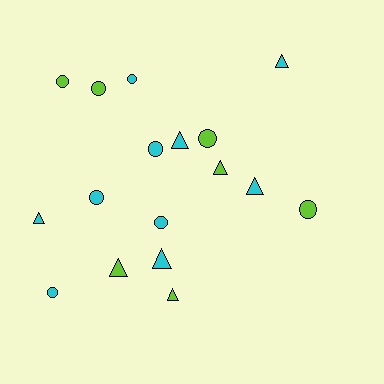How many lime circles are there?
There are 4 lime circles.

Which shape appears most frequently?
Circle, with 9 objects.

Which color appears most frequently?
Cyan, with 10 objects.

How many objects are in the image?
There are 17 objects.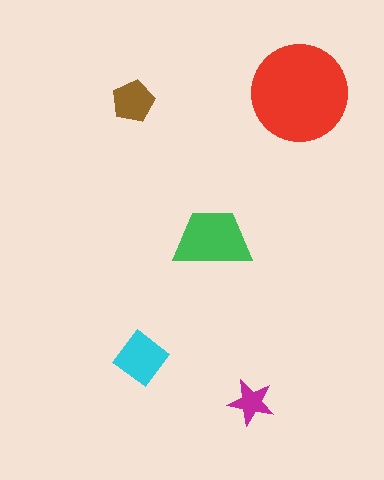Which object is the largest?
The red circle.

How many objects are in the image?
There are 5 objects in the image.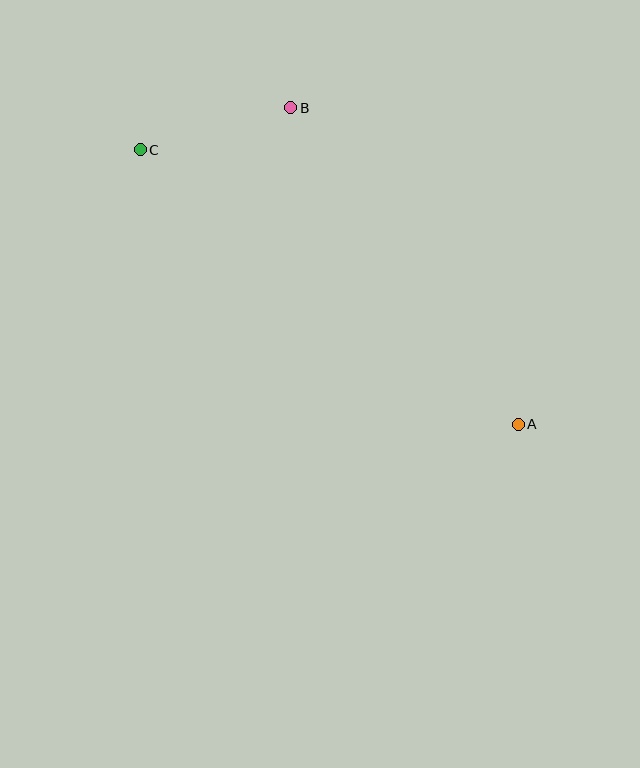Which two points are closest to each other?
Points B and C are closest to each other.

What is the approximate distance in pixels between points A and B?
The distance between A and B is approximately 390 pixels.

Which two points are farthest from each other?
Points A and C are farthest from each other.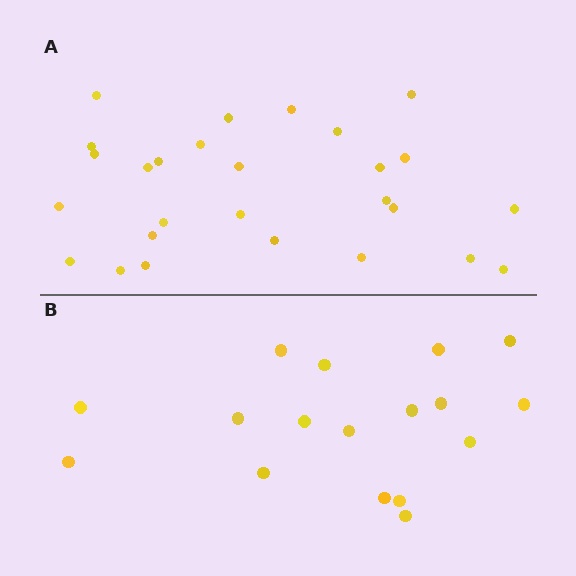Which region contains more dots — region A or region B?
Region A (the top region) has more dots.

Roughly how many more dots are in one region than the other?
Region A has roughly 10 or so more dots than region B.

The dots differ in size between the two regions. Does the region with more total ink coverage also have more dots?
No. Region B has more total ink coverage because its dots are larger, but region A actually contains more individual dots. Total area can be misleading — the number of items is what matters here.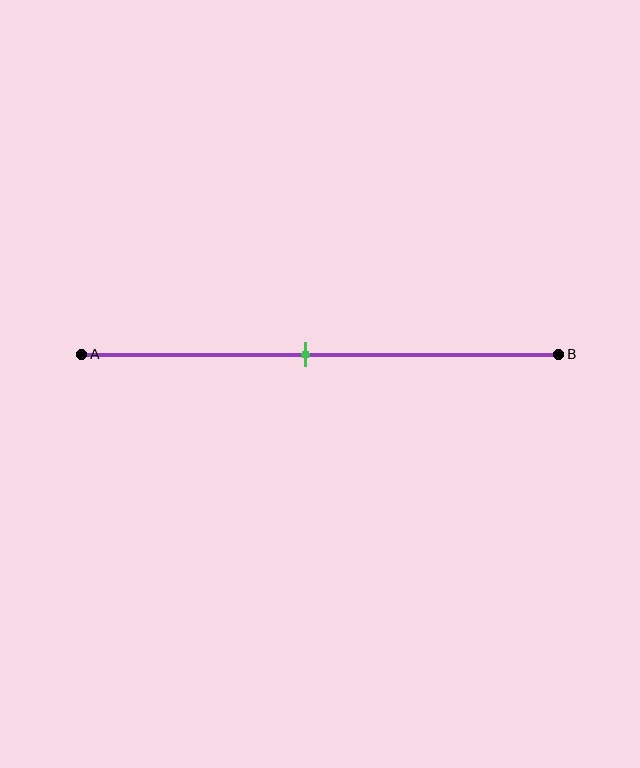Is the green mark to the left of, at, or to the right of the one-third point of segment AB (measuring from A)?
The green mark is to the right of the one-third point of segment AB.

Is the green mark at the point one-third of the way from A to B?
No, the mark is at about 45% from A, not at the 33% one-third point.